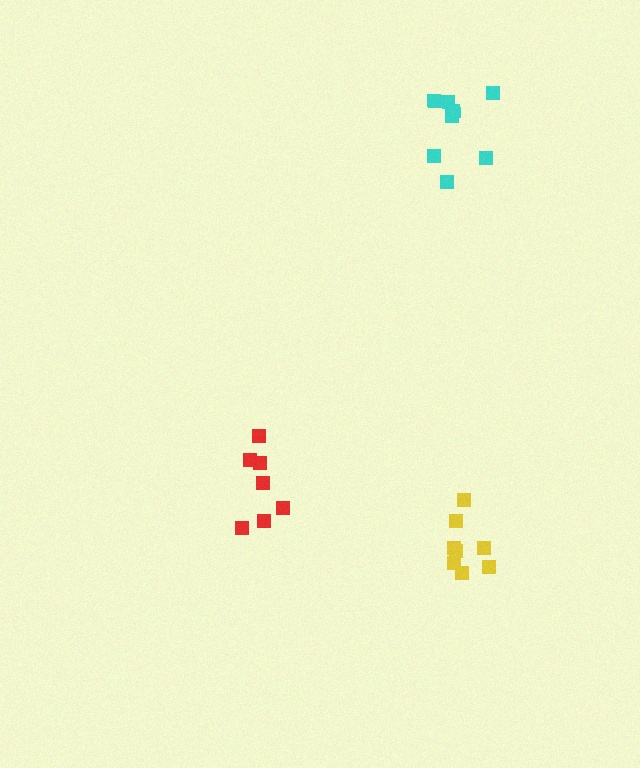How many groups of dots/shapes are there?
There are 3 groups.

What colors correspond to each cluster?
The clusters are colored: cyan, red, yellow.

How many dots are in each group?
Group 1: 8 dots, Group 2: 7 dots, Group 3: 8 dots (23 total).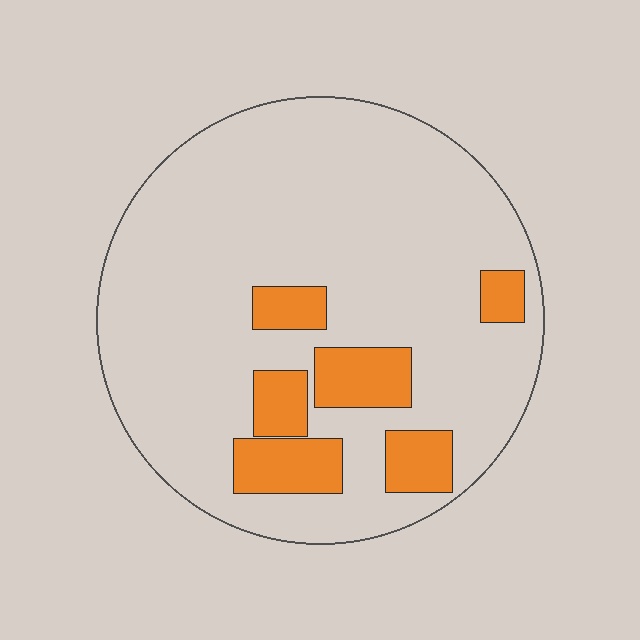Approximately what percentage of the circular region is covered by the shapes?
Approximately 15%.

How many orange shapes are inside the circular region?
6.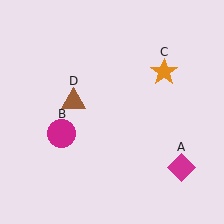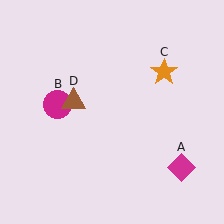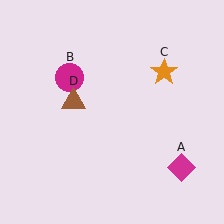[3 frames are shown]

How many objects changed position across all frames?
1 object changed position: magenta circle (object B).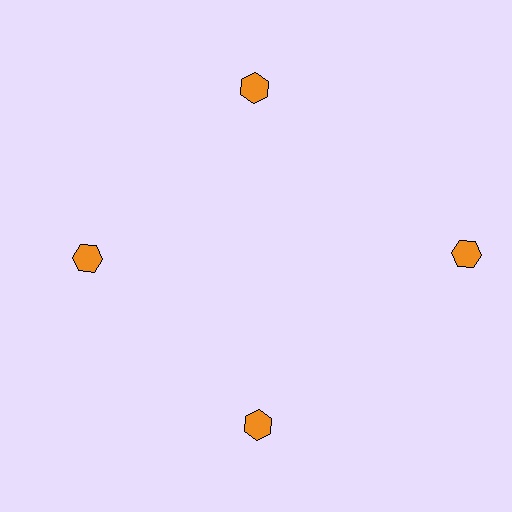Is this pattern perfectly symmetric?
No. The 4 orange hexagons are arranged in a ring, but one element near the 3 o'clock position is pushed outward from the center, breaking the 4-fold rotational symmetry.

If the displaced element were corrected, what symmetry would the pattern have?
It would have 4-fold rotational symmetry — the pattern would map onto itself every 90 degrees.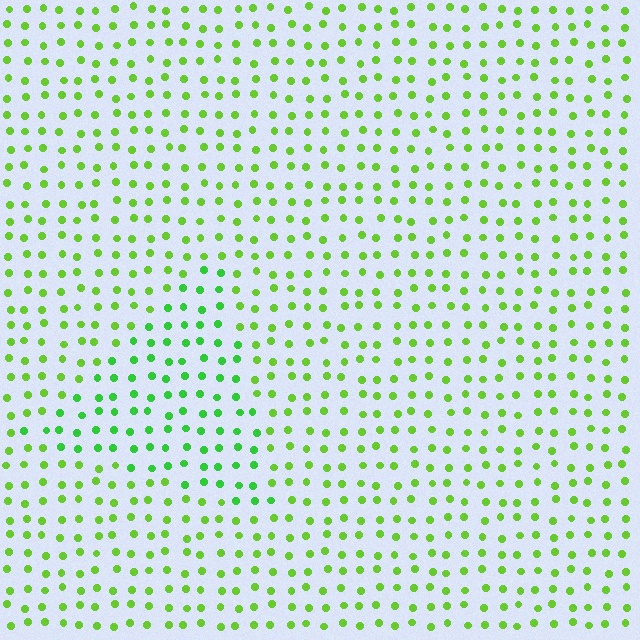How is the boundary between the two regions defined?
The boundary is defined purely by a slight shift in hue (about 25 degrees). Spacing, size, and orientation are identical on both sides.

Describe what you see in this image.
The image is filled with small lime elements in a uniform arrangement. A triangle-shaped region is visible where the elements are tinted to a slightly different hue, forming a subtle color boundary.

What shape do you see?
I see a triangle.